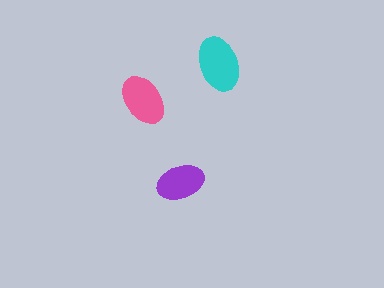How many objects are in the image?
There are 3 objects in the image.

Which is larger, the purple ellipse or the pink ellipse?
The pink one.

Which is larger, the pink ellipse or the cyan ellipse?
The cyan one.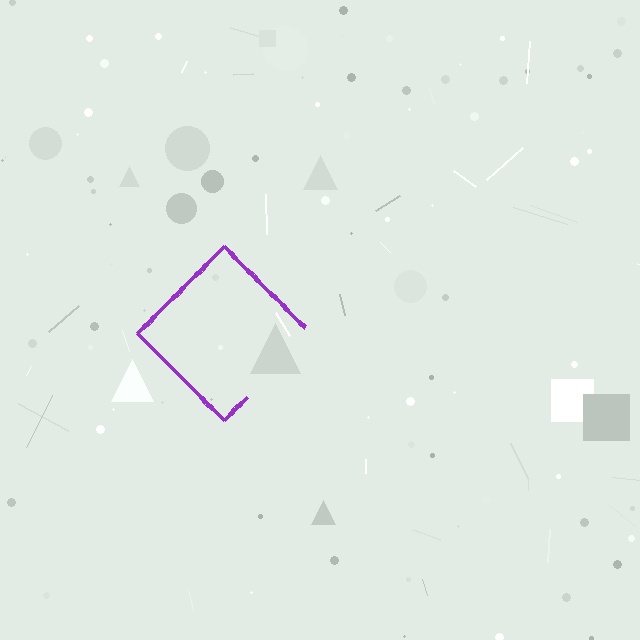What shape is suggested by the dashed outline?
The dashed outline suggests a diamond.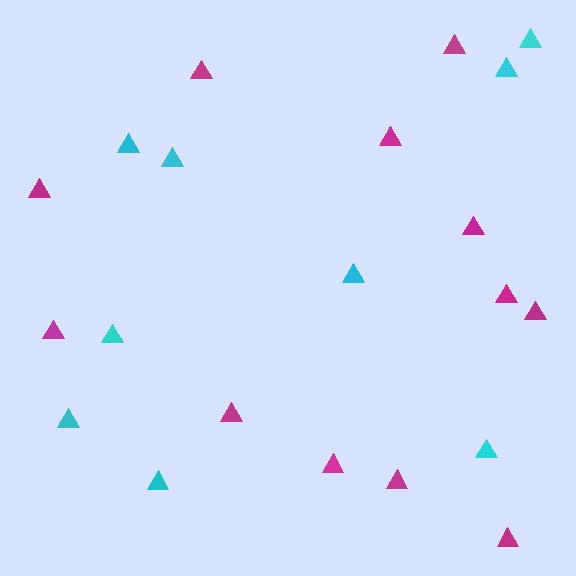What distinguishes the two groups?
There are 2 groups: one group of magenta triangles (12) and one group of cyan triangles (9).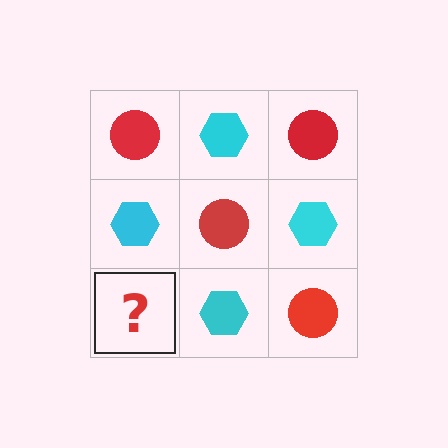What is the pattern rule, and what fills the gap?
The rule is that it alternates red circle and cyan hexagon in a checkerboard pattern. The gap should be filled with a red circle.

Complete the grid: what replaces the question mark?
The question mark should be replaced with a red circle.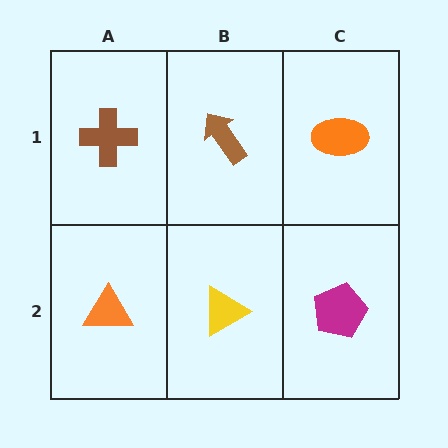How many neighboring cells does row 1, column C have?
2.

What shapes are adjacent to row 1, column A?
An orange triangle (row 2, column A), a brown arrow (row 1, column B).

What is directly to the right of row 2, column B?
A magenta pentagon.